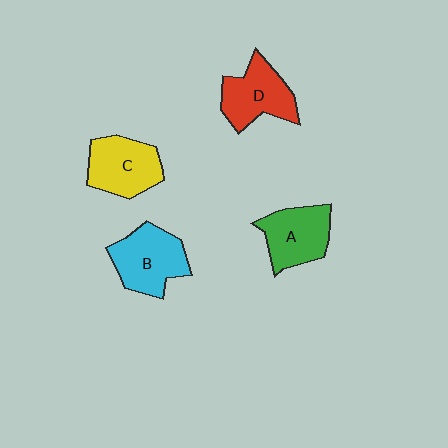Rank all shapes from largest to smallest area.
From largest to smallest: B (cyan), C (yellow), D (red), A (green).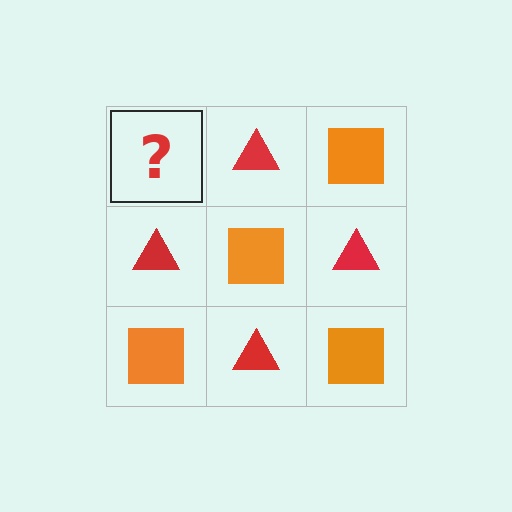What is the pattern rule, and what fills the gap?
The rule is that it alternates orange square and red triangle in a checkerboard pattern. The gap should be filled with an orange square.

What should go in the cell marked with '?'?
The missing cell should contain an orange square.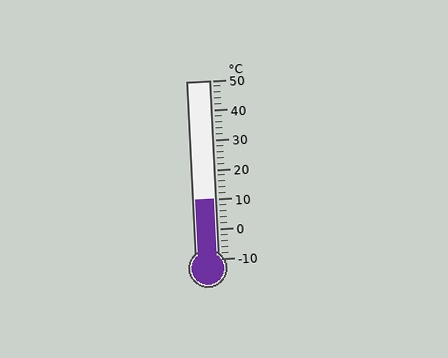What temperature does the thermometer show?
The thermometer shows approximately 10°C.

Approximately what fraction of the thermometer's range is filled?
The thermometer is filled to approximately 35% of its range.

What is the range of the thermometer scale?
The thermometer scale ranges from -10°C to 50°C.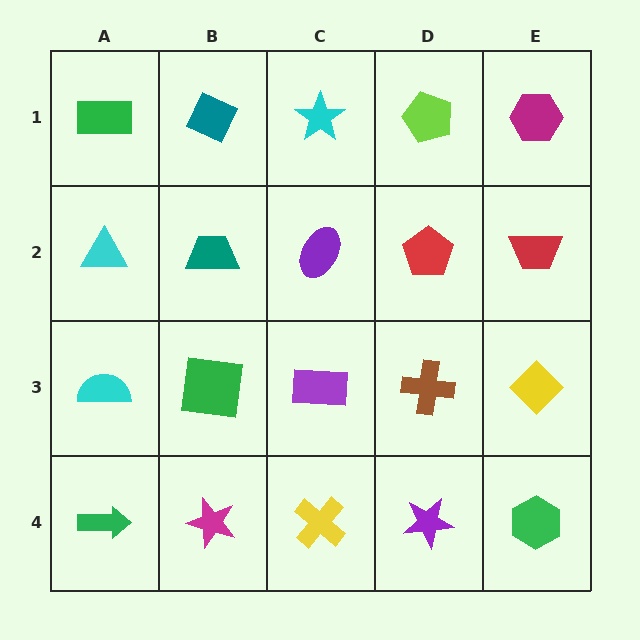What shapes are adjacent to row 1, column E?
A red trapezoid (row 2, column E), a lime pentagon (row 1, column D).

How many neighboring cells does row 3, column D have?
4.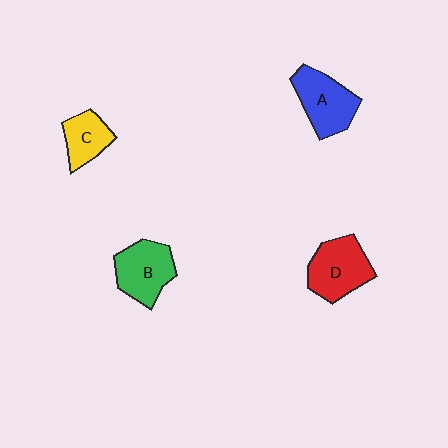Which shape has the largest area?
Shape D (red).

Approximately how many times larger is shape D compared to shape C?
Approximately 1.5 times.